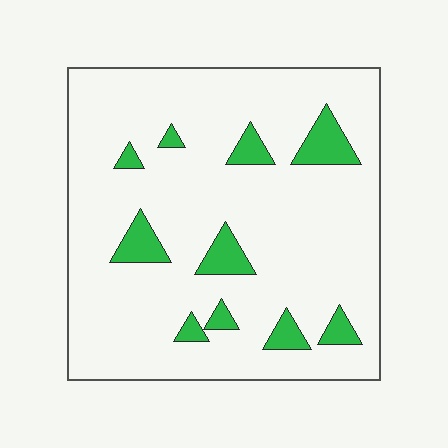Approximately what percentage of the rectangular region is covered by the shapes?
Approximately 10%.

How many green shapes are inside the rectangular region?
10.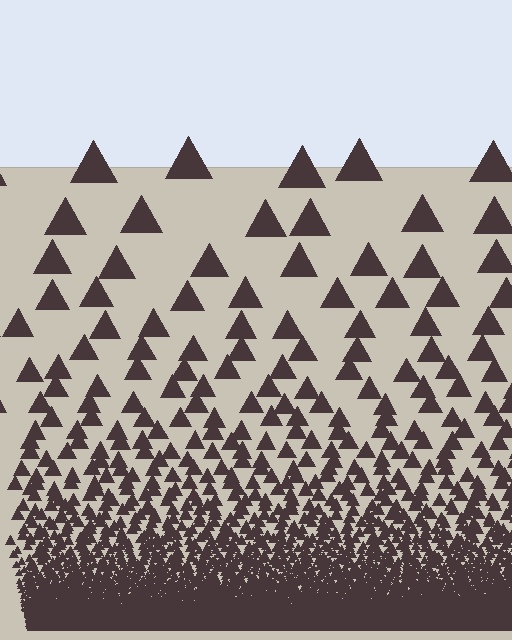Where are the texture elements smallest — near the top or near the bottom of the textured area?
Near the bottom.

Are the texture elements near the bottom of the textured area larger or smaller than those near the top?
Smaller. The gradient is inverted — elements near the bottom are smaller and denser.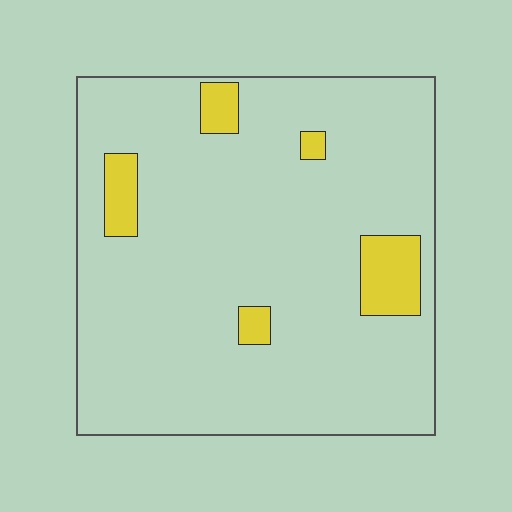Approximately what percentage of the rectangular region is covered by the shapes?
Approximately 10%.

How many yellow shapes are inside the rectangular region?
5.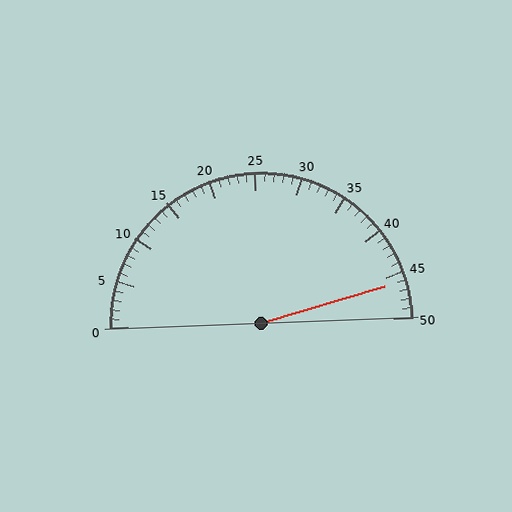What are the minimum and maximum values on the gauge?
The gauge ranges from 0 to 50.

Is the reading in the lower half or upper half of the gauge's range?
The reading is in the upper half of the range (0 to 50).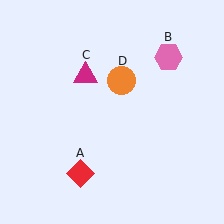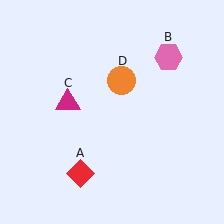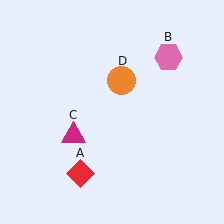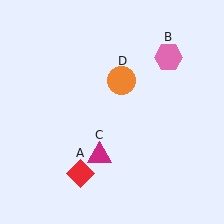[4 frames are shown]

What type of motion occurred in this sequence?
The magenta triangle (object C) rotated counterclockwise around the center of the scene.